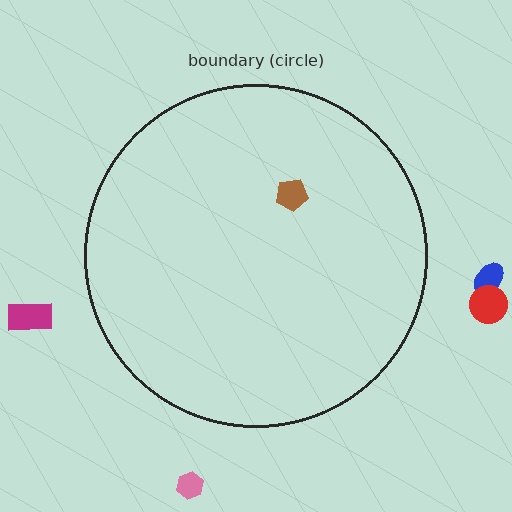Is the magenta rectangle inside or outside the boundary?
Outside.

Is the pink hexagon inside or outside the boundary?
Outside.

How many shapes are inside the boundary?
1 inside, 4 outside.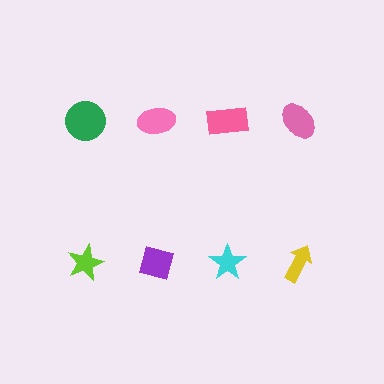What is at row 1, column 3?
A pink rectangle.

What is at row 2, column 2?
A purple square.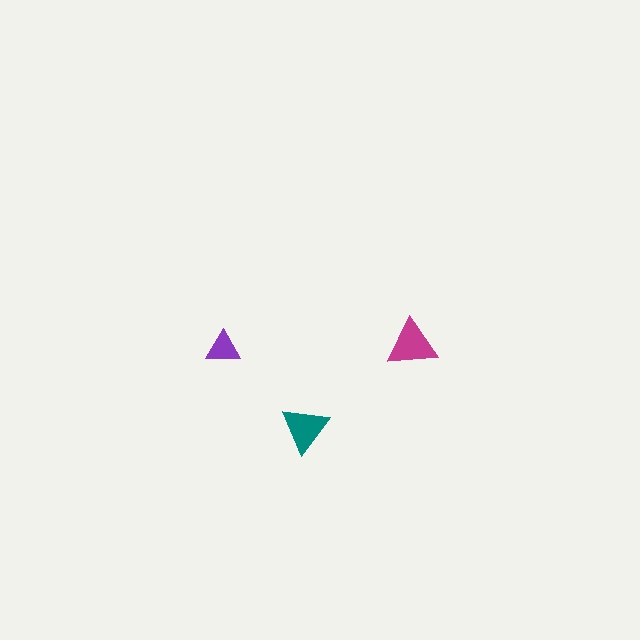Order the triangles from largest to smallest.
the magenta one, the teal one, the purple one.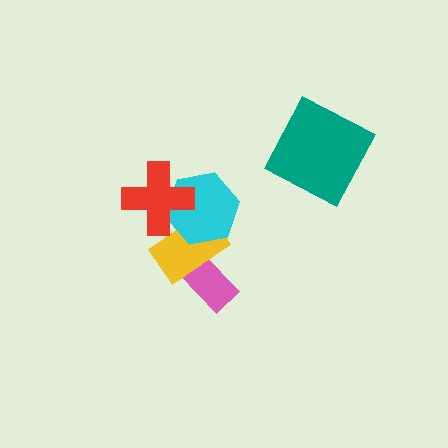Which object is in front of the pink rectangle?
The yellow rectangle is in front of the pink rectangle.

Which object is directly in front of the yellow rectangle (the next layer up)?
The cyan hexagon is directly in front of the yellow rectangle.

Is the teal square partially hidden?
No, no other shape covers it.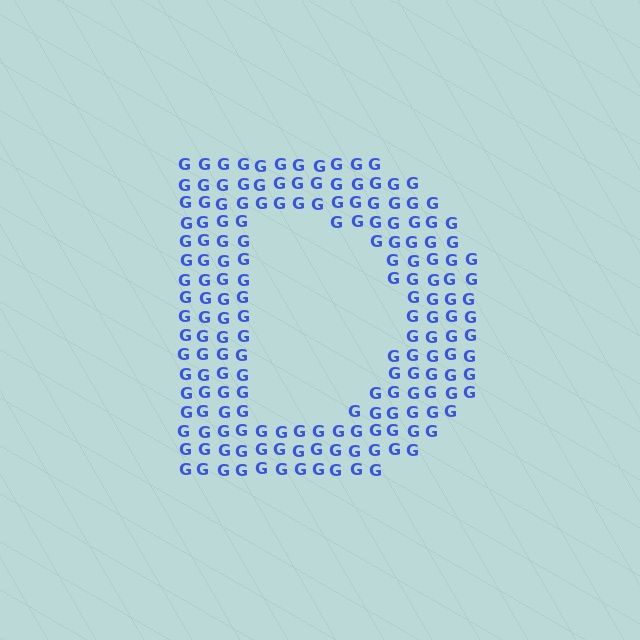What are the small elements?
The small elements are letter G's.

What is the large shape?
The large shape is the letter D.